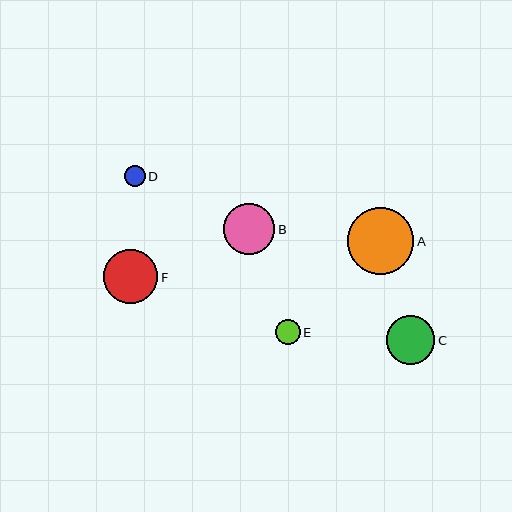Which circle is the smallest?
Circle D is the smallest with a size of approximately 21 pixels.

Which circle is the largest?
Circle A is the largest with a size of approximately 67 pixels.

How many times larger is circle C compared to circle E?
Circle C is approximately 2.0 times the size of circle E.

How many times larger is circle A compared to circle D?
Circle A is approximately 3.2 times the size of circle D.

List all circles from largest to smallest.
From largest to smallest: A, F, B, C, E, D.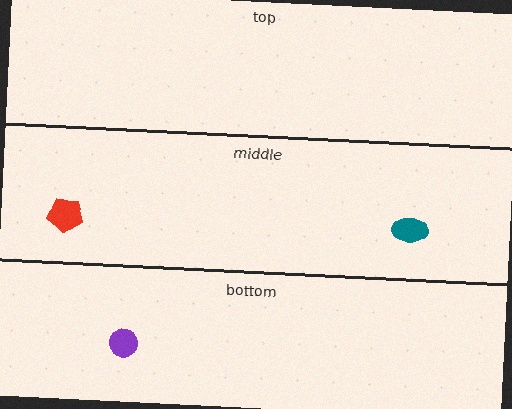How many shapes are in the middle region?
2.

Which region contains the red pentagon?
The middle region.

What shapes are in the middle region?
The red pentagon, the teal ellipse.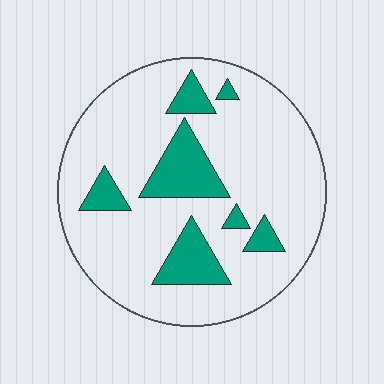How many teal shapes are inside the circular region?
7.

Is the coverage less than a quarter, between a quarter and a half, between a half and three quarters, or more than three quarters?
Less than a quarter.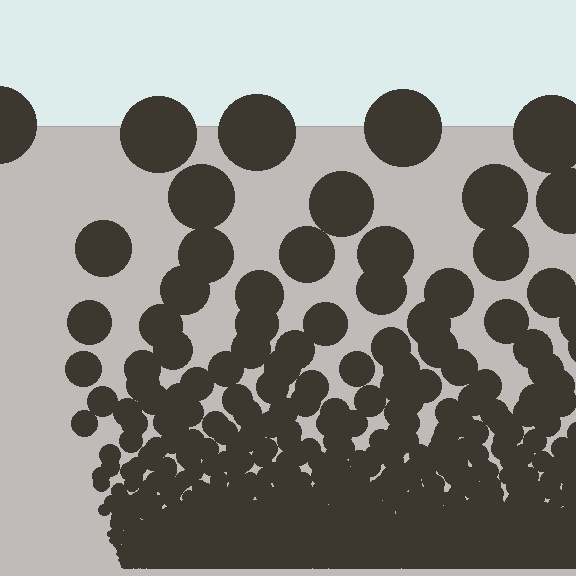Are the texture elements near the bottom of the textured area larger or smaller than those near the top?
Smaller. The gradient is inverted — elements near the bottom are smaller and denser.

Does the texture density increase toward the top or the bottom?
Density increases toward the bottom.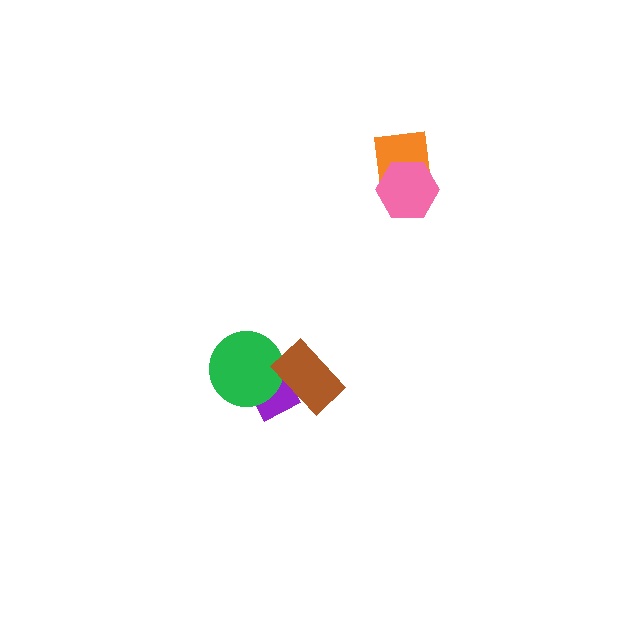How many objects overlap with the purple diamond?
2 objects overlap with the purple diamond.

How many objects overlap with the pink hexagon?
1 object overlaps with the pink hexagon.